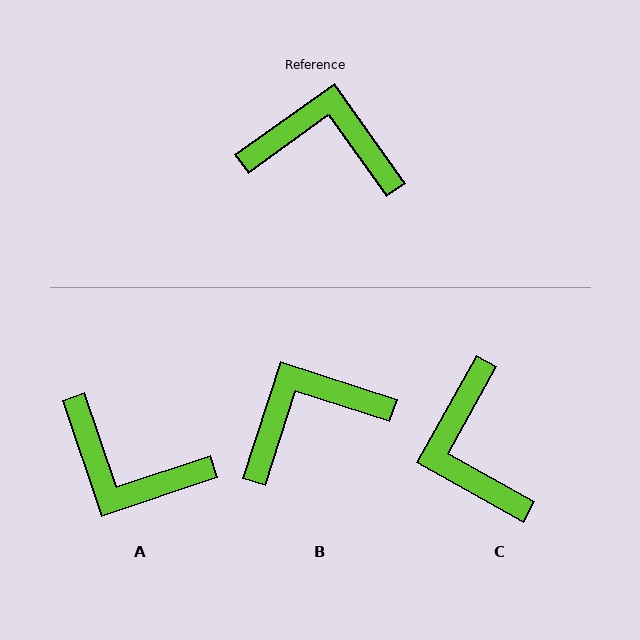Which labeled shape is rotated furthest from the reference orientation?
A, about 163 degrees away.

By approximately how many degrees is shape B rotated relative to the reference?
Approximately 37 degrees counter-clockwise.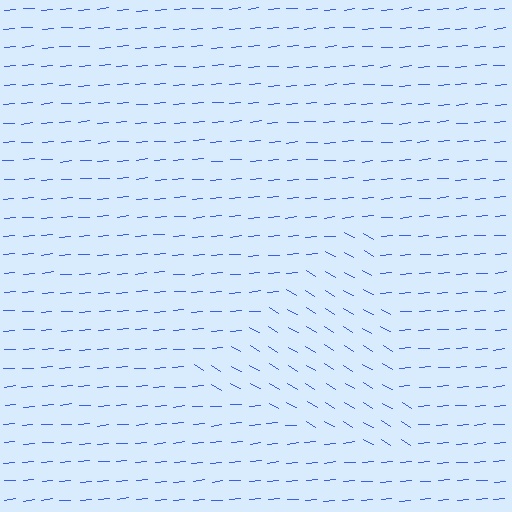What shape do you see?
I see a triangle.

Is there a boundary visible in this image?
Yes, there is a texture boundary formed by a change in line orientation.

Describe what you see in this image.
The image is filled with small blue line segments. A triangle region in the image has lines oriented differently from the surrounding lines, creating a visible texture boundary.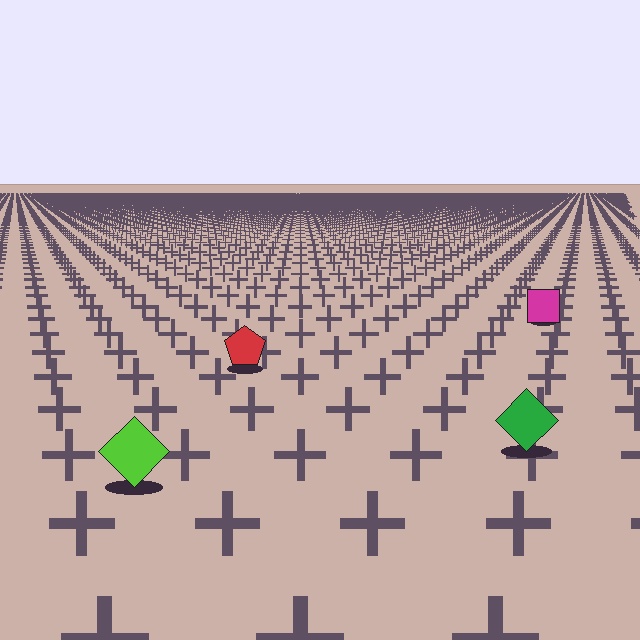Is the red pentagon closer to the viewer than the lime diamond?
No. The lime diamond is closer — you can tell from the texture gradient: the ground texture is coarser near it.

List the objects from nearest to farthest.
From nearest to farthest: the lime diamond, the green diamond, the red pentagon, the magenta square.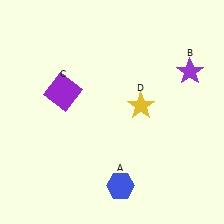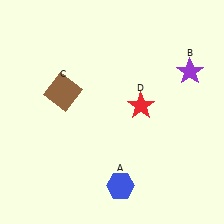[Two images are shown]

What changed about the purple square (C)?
In Image 1, C is purple. In Image 2, it changed to brown.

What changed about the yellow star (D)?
In Image 1, D is yellow. In Image 2, it changed to red.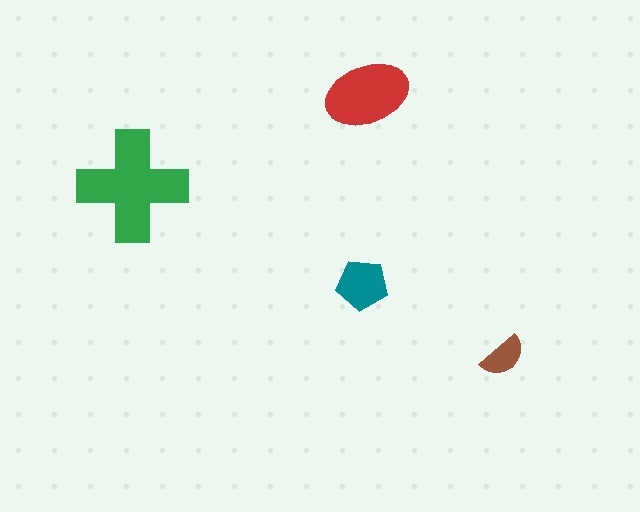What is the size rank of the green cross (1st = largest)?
1st.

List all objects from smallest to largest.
The brown semicircle, the teal pentagon, the red ellipse, the green cross.